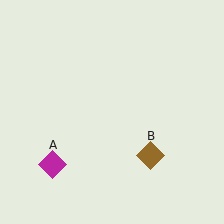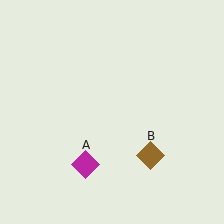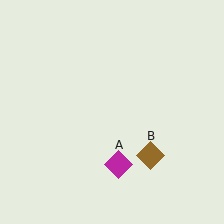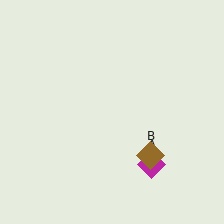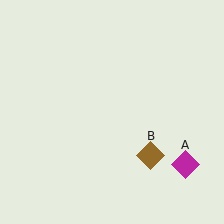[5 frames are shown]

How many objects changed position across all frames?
1 object changed position: magenta diamond (object A).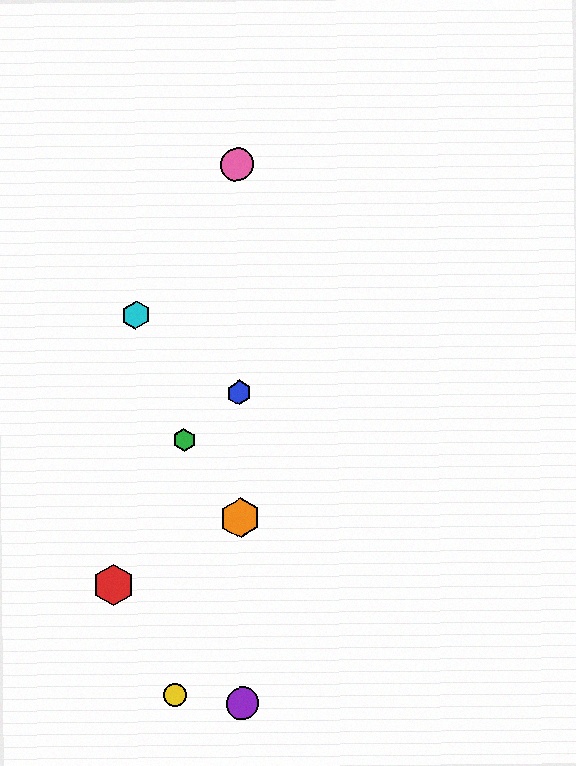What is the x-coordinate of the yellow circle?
The yellow circle is at x≈175.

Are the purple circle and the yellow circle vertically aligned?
No, the purple circle is at x≈242 and the yellow circle is at x≈175.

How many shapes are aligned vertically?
4 shapes (the blue hexagon, the purple circle, the orange hexagon, the pink circle) are aligned vertically.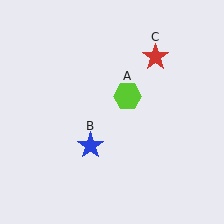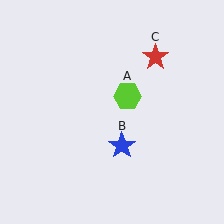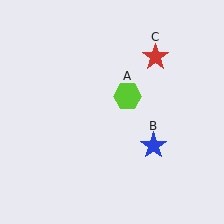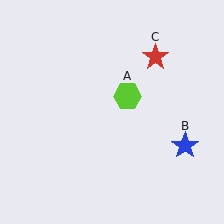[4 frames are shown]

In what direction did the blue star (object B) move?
The blue star (object B) moved right.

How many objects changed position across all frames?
1 object changed position: blue star (object B).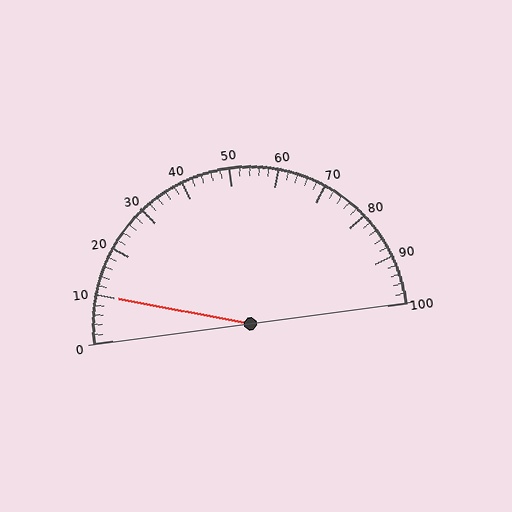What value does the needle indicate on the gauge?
The needle indicates approximately 10.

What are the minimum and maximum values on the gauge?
The gauge ranges from 0 to 100.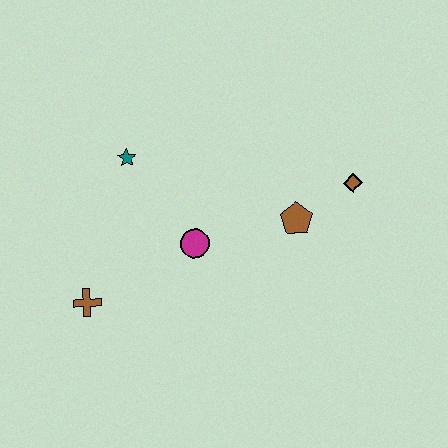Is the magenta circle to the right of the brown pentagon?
No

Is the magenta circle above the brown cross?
Yes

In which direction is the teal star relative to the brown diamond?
The teal star is to the left of the brown diamond.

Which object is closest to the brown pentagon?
The brown diamond is closest to the brown pentagon.